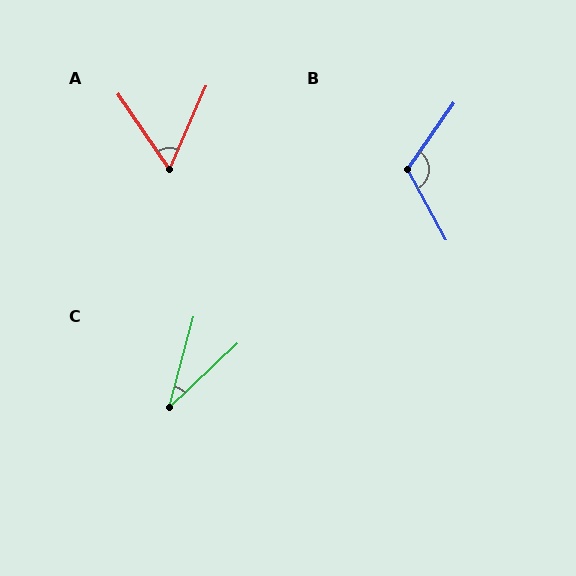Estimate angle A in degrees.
Approximately 58 degrees.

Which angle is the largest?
B, at approximately 116 degrees.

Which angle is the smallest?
C, at approximately 31 degrees.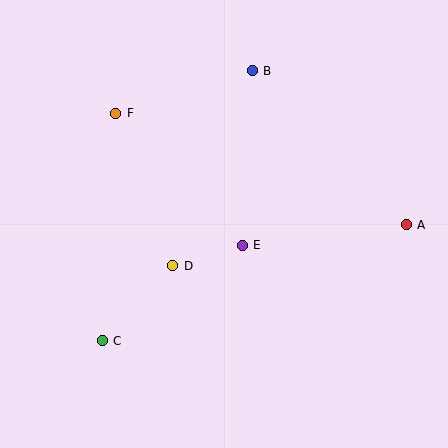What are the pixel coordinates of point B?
Point B is at (252, 71).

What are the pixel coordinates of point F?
Point F is at (116, 113).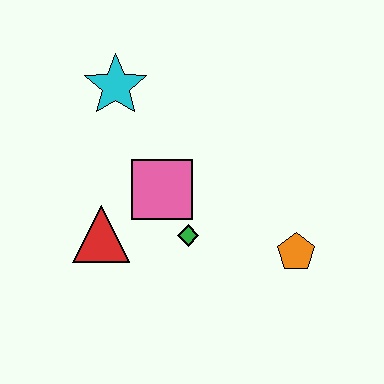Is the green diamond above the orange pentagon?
Yes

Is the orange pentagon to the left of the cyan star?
No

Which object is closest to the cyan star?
The pink square is closest to the cyan star.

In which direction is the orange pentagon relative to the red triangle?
The orange pentagon is to the right of the red triangle.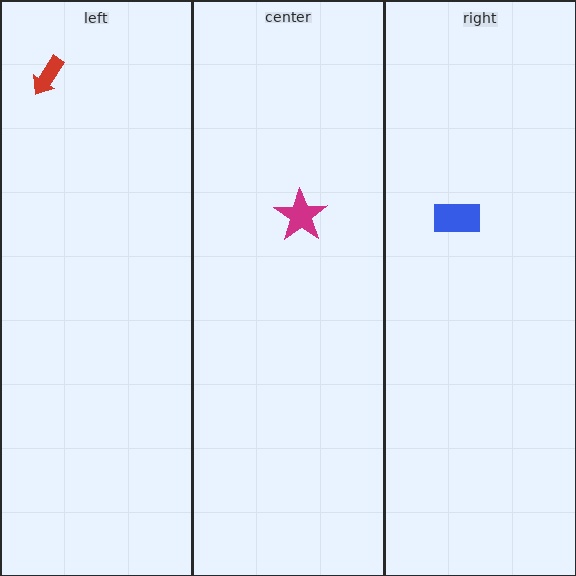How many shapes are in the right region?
1.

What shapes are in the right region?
The blue rectangle.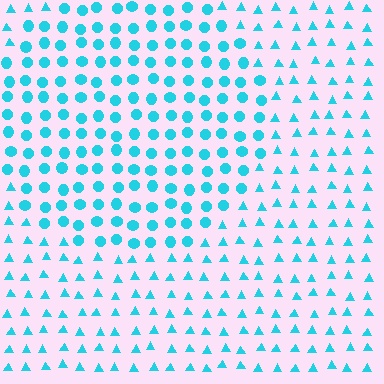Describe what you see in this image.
The image is filled with small cyan elements arranged in a uniform grid. A circle-shaped region contains circles, while the surrounding area contains triangles. The boundary is defined purely by the change in element shape.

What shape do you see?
I see a circle.